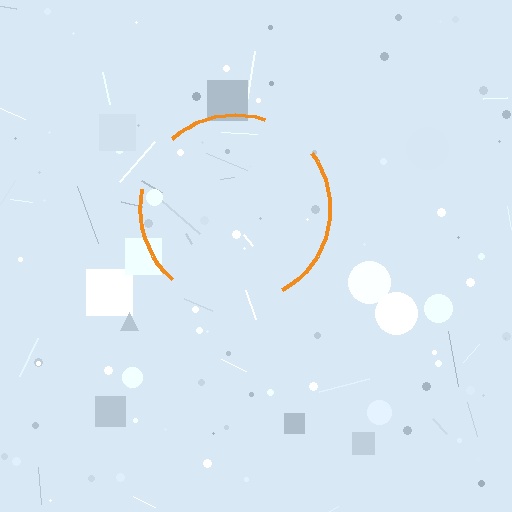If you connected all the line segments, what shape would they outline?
They would outline a circle.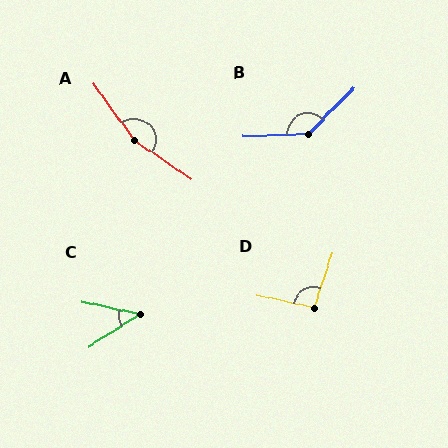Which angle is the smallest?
C, at approximately 44 degrees.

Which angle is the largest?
A, at approximately 159 degrees.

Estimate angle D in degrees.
Approximately 96 degrees.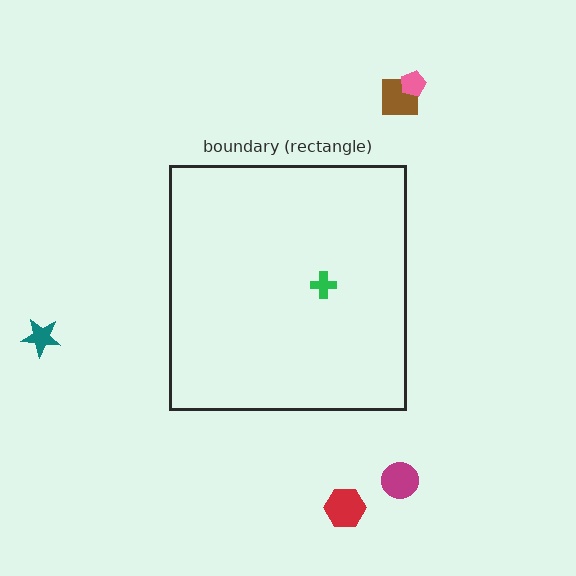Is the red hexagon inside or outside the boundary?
Outside.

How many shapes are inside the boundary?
1 inside, 5 outside.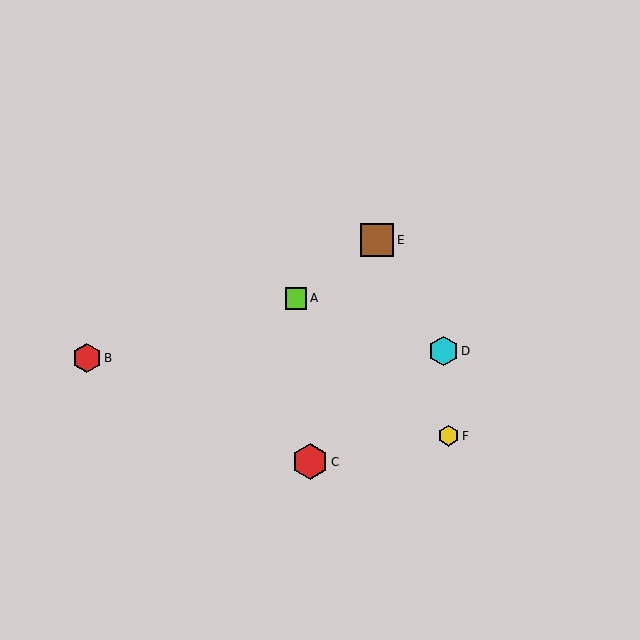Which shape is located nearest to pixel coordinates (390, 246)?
The brown square (labeled E) at (377, 240) is nearest to that location.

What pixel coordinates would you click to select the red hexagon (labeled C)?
Click at (310, 462) to select the red hexagon C.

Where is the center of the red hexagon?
The center of the red hexagon is at (87, 358).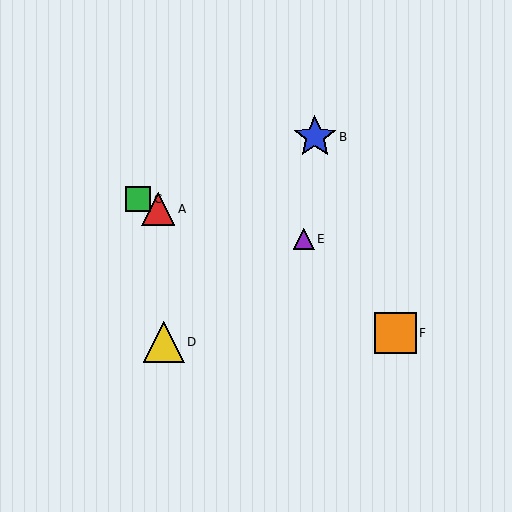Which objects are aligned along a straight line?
Objects A, C, F are aligned along a straight line.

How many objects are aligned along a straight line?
3 objects (A, C, F) are aligned along a straight line.